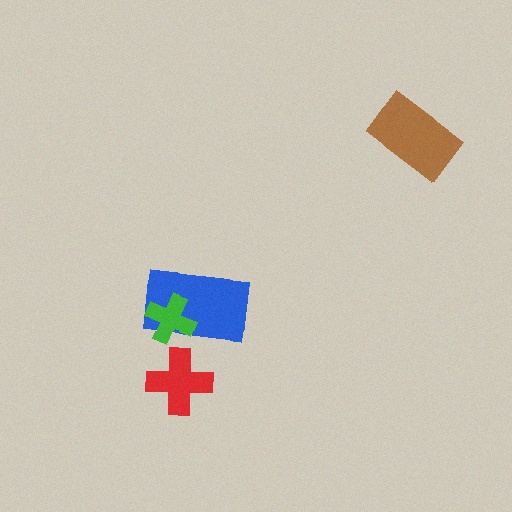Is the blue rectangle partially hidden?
Yes, it is partially covered by another shape.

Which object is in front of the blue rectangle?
The green cross is in front of the blue rectangle.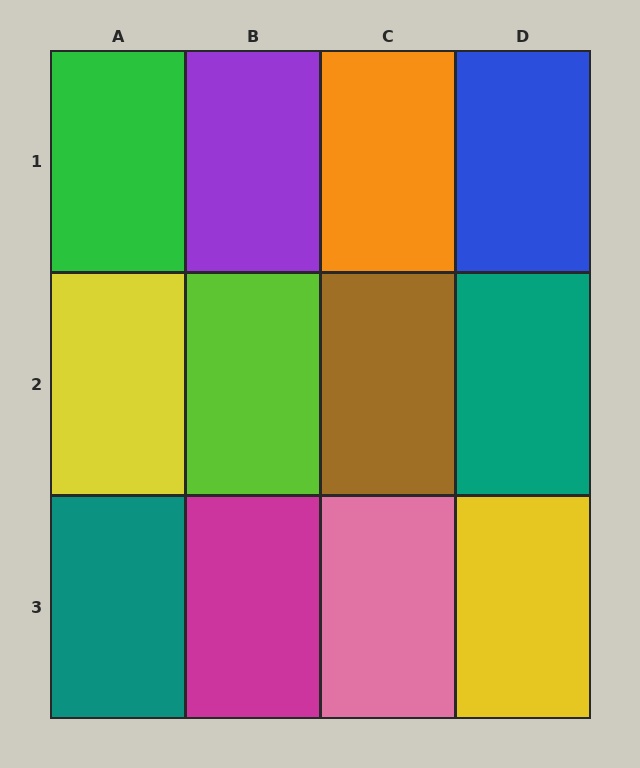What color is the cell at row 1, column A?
Green.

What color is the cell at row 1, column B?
Purple.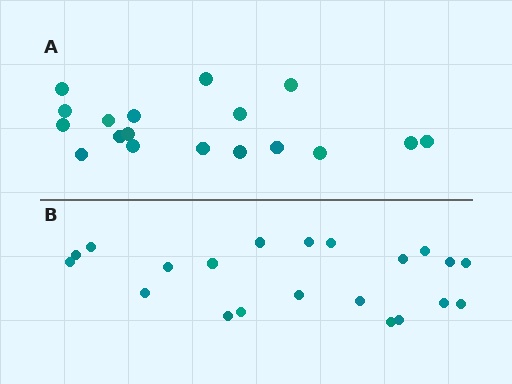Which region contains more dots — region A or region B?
Region B (the bottom region) has more dots.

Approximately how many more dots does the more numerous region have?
Region B has just a few more — roughly 2 or 3 more dots than region A.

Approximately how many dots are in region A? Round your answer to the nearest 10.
About 20 dots. (The exact count is 18, which rounds to 20.)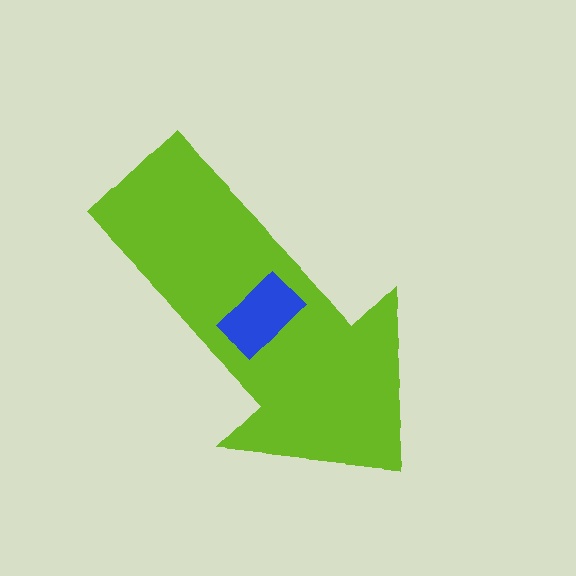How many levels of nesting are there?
2.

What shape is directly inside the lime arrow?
The blue rectangle.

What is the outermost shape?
The lime arrow.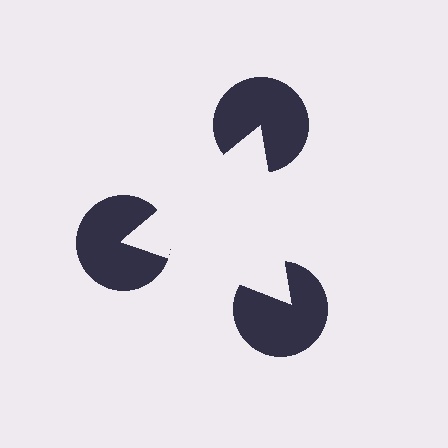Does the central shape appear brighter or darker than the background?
It typically appears slightly brighter than the background, even though no actual brightness change is drawn.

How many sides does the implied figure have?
3 sides.